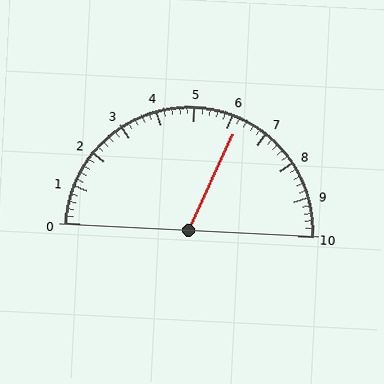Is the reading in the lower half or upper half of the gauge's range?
The reading is in the upper half of the range (0 to 10).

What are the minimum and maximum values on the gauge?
The gauge ranges from 0 to 10.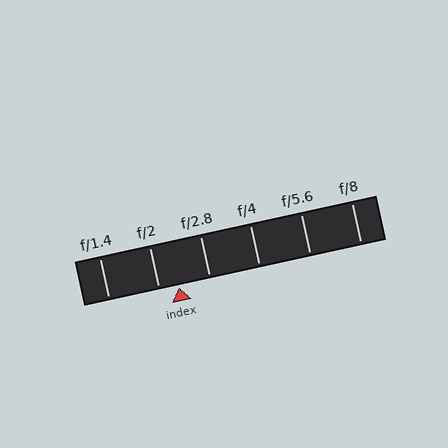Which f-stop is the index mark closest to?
The index mark is closest to f/2.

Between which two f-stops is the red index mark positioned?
The index mark is between f/2 and f/2.8.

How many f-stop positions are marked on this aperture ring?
There are 6 f-stop positions marked.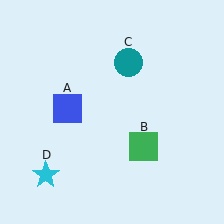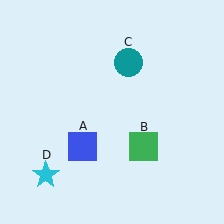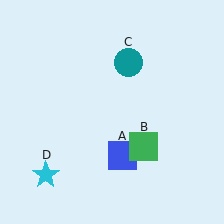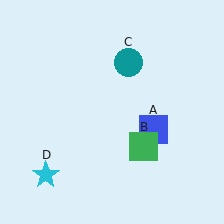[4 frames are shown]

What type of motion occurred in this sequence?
The blue square (object A) rotated counterclockwise around the center of the scene.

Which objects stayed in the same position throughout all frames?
Green square (object B) and teal circle (object C) and cyan star (object D) remained stationary.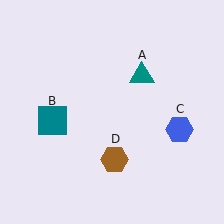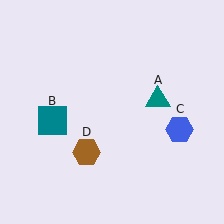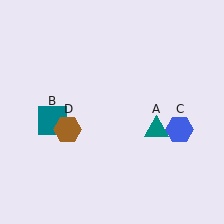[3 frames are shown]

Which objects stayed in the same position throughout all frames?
Teal square (object B) and blue hexagon (object C) remained stationary.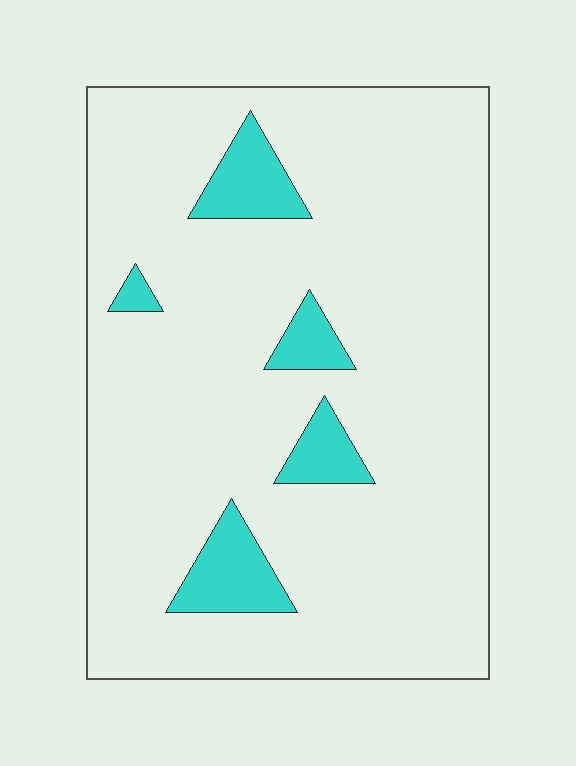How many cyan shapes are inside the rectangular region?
5.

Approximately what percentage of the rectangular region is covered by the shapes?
Approximately 10%.